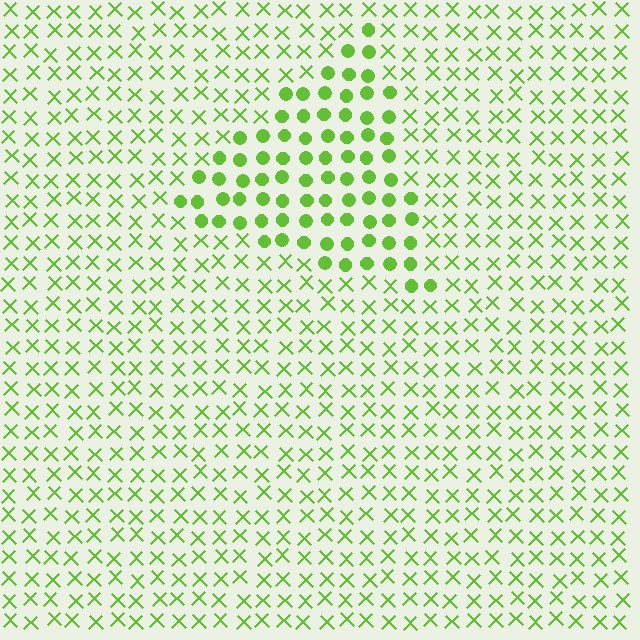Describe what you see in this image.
The image is filled with small lime elements arranged in a uniform grid. A triangle-shaped region contains circles, while the surrounding area contains X marks. The boundary is defined purely by the change in element shape.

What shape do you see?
I see a triangle.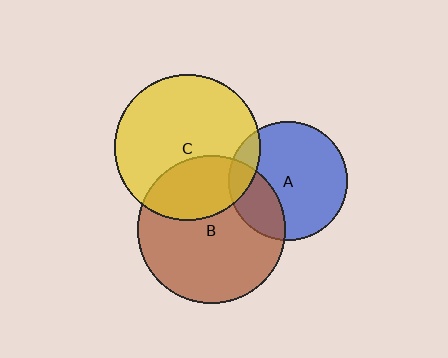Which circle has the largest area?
Circle B (brown).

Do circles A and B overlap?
Yes.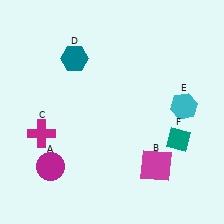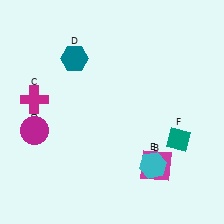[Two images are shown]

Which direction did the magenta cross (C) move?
The magenta cross (C) moved up.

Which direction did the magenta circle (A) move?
The magenta circle (A) moved up.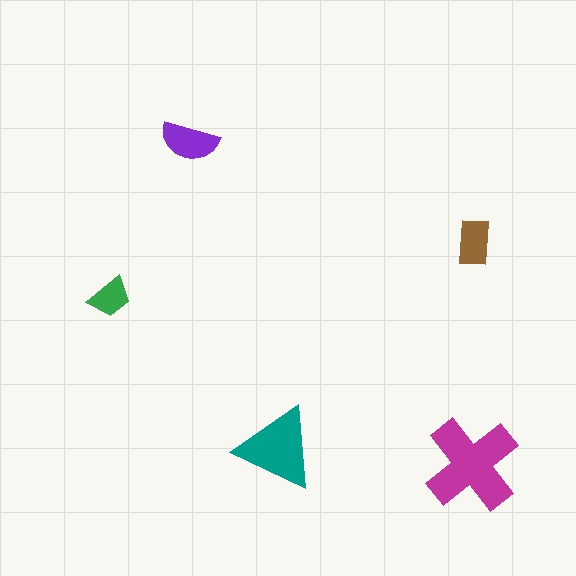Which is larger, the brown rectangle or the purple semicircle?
The purple semicircle.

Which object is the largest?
The magenta cross.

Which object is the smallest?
The green trapezoid.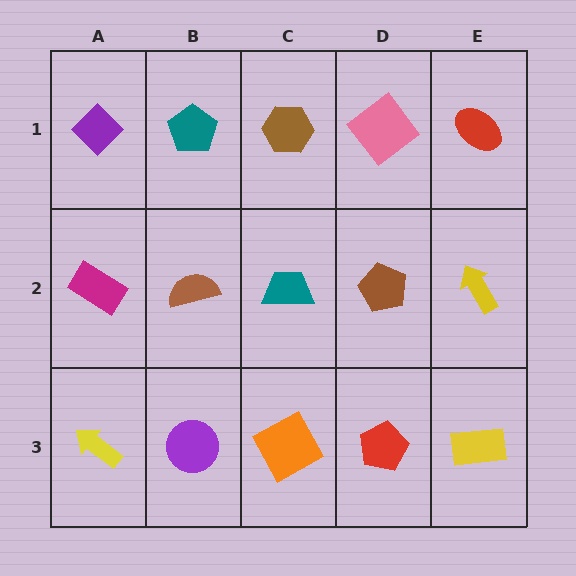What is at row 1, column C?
A brown hexagon.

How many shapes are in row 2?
5 shapes.